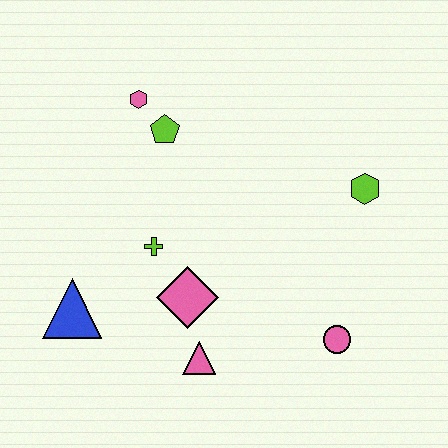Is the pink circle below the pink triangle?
No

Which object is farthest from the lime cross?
The lime hexagon is farthest from the lime cross.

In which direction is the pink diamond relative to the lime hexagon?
The pink diamond is to the left of the lime hexagon.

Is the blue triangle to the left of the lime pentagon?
Yes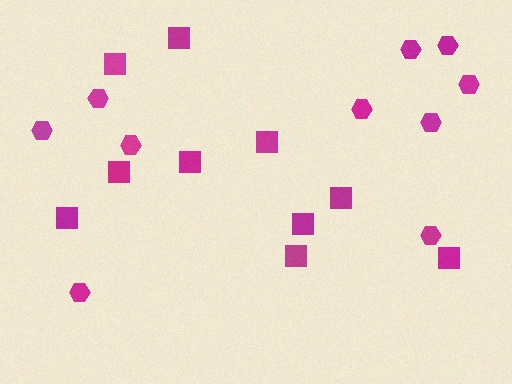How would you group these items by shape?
There are 2 groups: one group of squares (10) and one group of hexagons (10).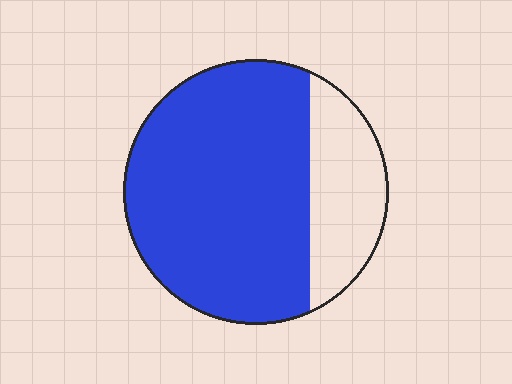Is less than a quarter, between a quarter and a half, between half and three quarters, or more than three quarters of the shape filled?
More than three quarters.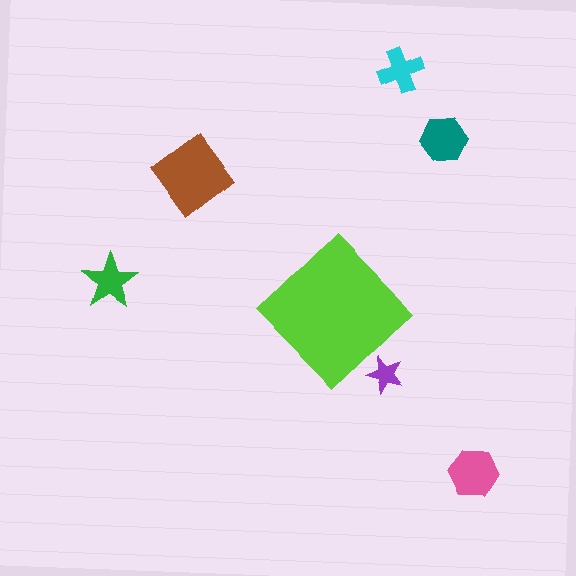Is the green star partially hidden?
No, the green star is fully visible.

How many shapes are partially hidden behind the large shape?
1 shape is partially hidden.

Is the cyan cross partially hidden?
No, the cyan cross is fully visible.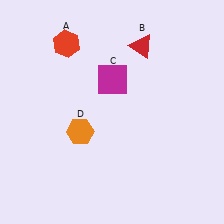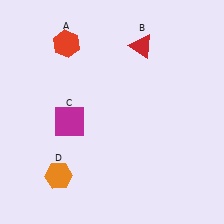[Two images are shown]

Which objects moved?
The objects that moved are: the magenta square (C), the orange hexagon (D).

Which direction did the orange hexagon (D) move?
The orange hexagon (D) moved down.